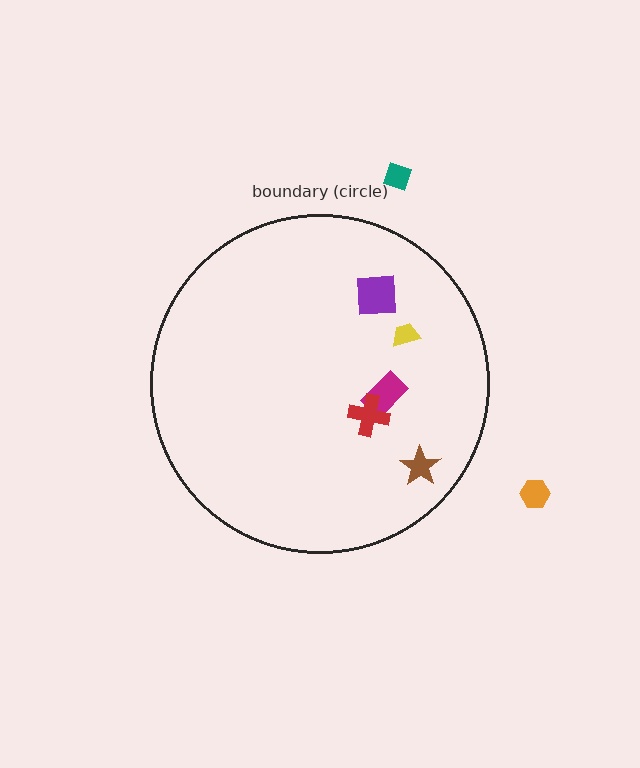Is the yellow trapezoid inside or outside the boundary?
Inside.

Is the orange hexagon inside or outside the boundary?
Outside.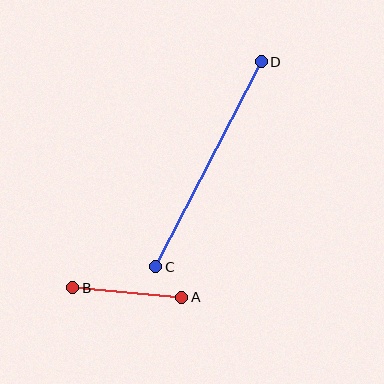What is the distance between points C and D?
The distance is approximately 231 pixels.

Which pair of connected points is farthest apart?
Points C and D are farthest apart.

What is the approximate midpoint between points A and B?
The midpoint is at approximately (127, 293) pixels.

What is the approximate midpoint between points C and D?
The midpoint is at approximately (208, 164) pixels.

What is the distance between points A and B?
The distance is approximately 110 pixels.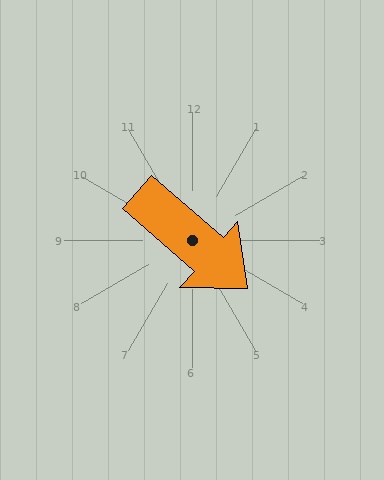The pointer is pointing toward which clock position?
Roughly 4 o'clock.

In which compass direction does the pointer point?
Southeast.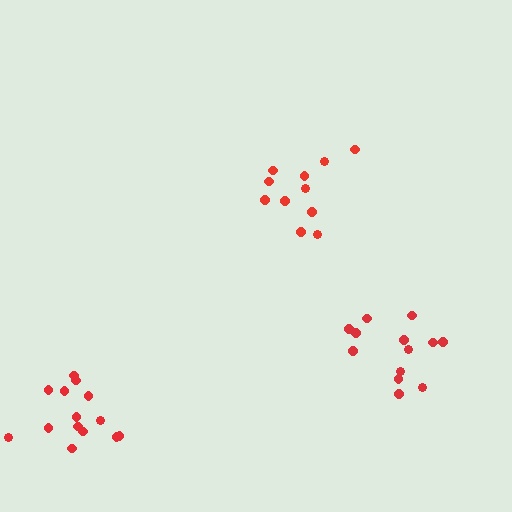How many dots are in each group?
Group 1: 11 dots, Group 2: 13 dots, Group 3: 14 dots (38 total).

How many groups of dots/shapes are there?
There are 3 groups.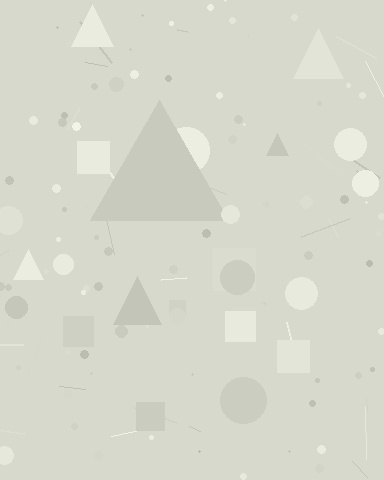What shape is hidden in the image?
A triangle is hidden in the image.